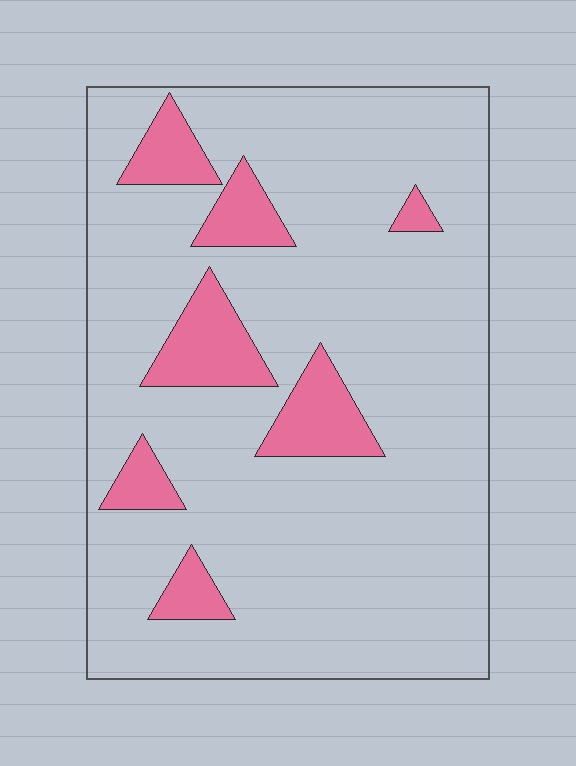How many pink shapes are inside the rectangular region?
7.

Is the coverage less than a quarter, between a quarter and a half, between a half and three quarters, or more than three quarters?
Less than a quarter.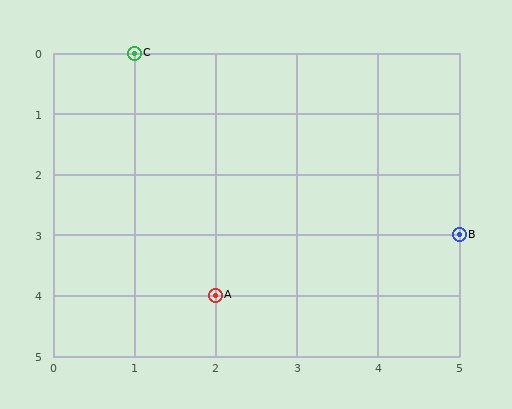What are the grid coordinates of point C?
Point C is at grid coordinates (1, 0).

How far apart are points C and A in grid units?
Points C and A are 1 column and 4 rows apart (about 4.1 grid units diagonally).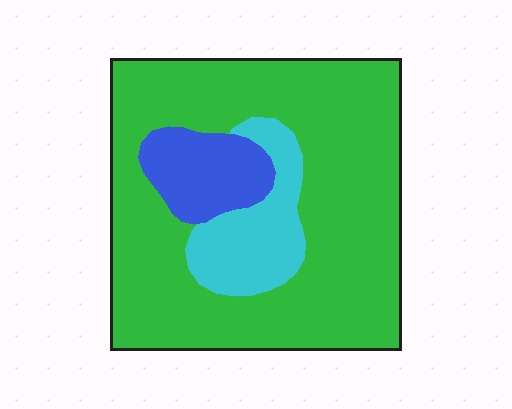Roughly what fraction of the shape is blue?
Blue covers 11% of the shape.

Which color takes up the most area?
Green, at roughly 75%.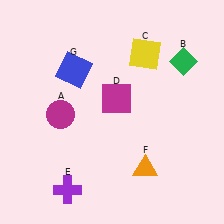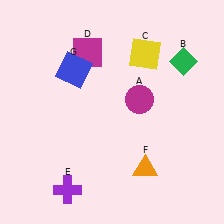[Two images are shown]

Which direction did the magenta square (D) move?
The magenta square (D) moved up.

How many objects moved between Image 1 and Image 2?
2 objects moved between the two images.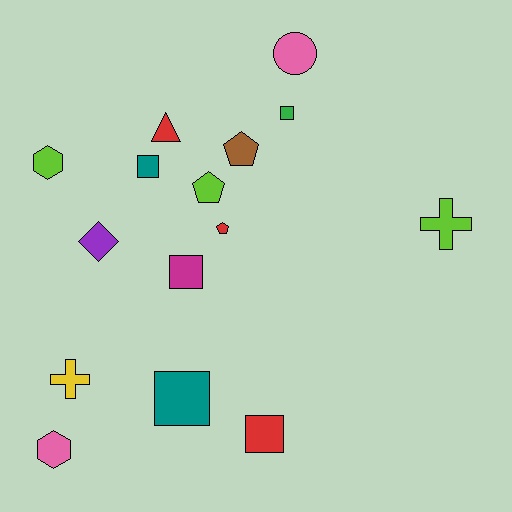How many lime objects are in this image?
There are 3 lime objects.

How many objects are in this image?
There are 15 objects.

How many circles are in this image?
There is 1 circle.